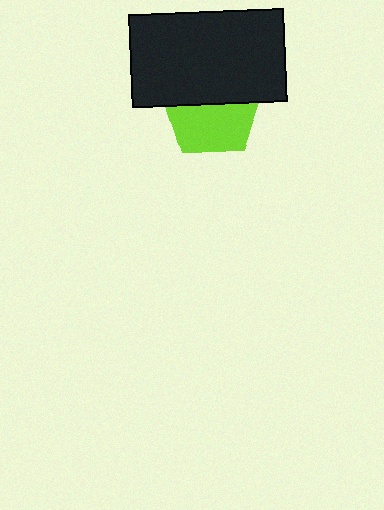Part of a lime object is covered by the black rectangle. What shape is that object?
It is a pentagon.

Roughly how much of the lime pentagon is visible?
About half of it is visible (roughly 55%).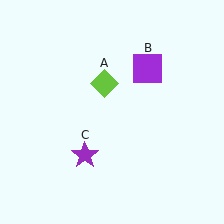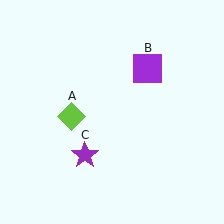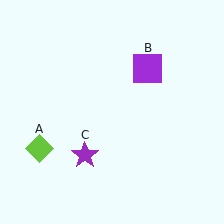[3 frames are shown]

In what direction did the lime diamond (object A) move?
The lime diamond (object A) moved down and to the left.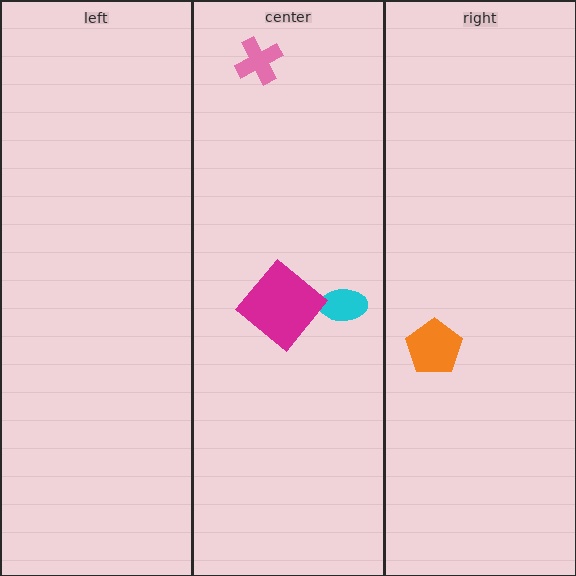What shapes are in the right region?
The orange pentagon.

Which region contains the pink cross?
The center region.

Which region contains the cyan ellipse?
The center region.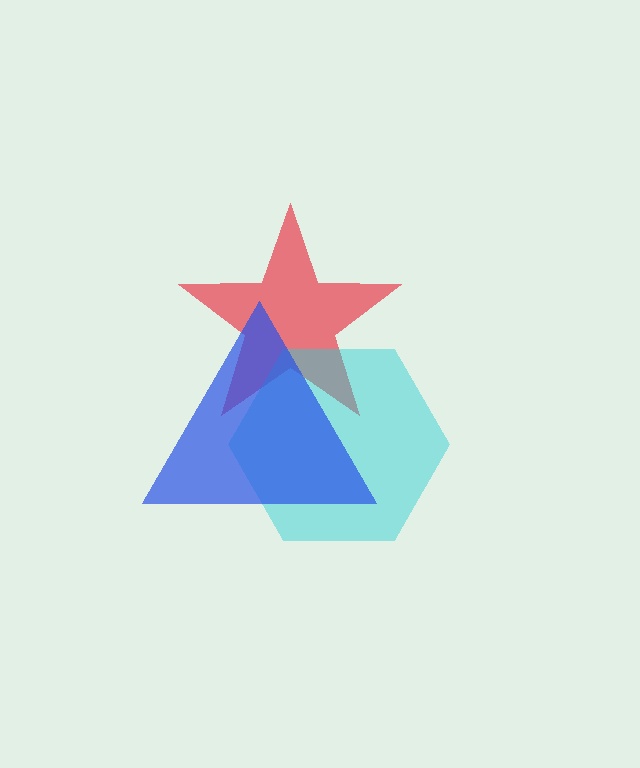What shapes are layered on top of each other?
The layered shapes are: a red star, a cyan hexagon, a blue triangle.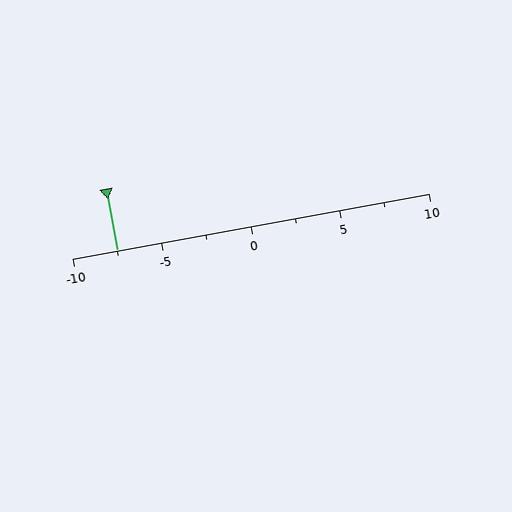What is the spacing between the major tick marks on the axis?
The major ticks are spaced 5 apart.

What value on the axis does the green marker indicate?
The marker indicates approximately -7.5.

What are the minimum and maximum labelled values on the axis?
The axis runs from -10 to 10.